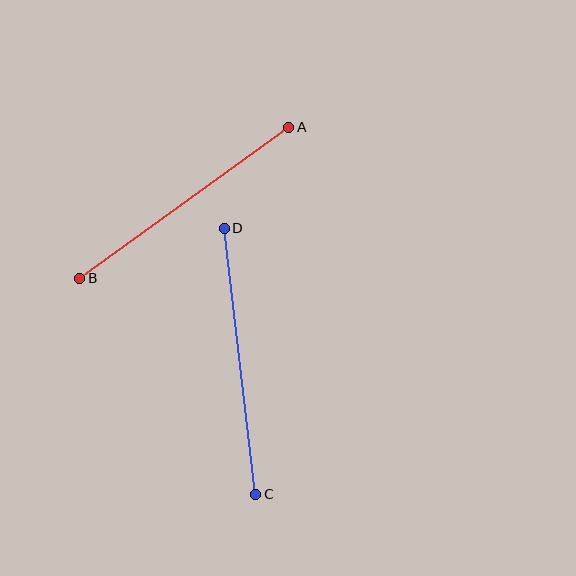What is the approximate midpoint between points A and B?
The midpoint is at approximately (184, 203) pixels.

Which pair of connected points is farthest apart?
Points C and D are farthest apart.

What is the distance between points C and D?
The distance is approximately 268 pixels.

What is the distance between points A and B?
The distance is approximately 258 pixels.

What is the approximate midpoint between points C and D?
The midpoint is at approximately (240, 361) pixels.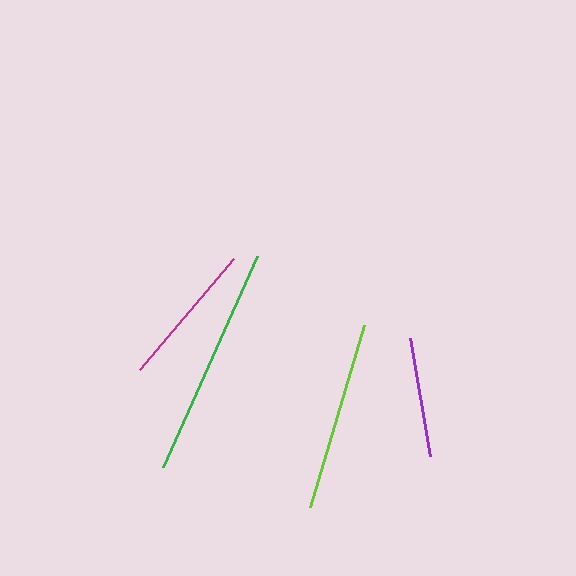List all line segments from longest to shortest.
From longest to shortest: green, lime, magenta, purple.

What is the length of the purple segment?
The purple segment is approximately 120 pixels long.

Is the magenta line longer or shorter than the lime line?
The lime line is longer than the magenta line.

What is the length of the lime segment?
The lime segment is approximately 190 pixels long.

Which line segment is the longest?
The green line is the longest at approximately 232 pixels.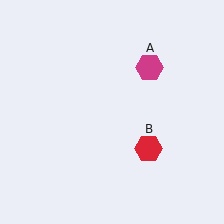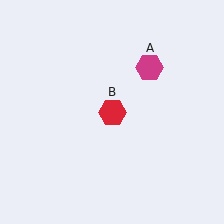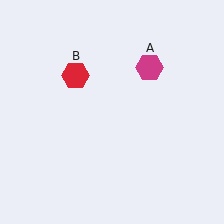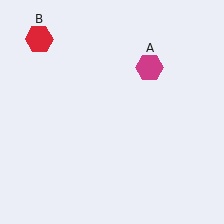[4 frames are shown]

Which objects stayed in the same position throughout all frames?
Magenta hexagon (object A) remained stationary.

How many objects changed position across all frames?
1 object changed position: red hexagon (object B).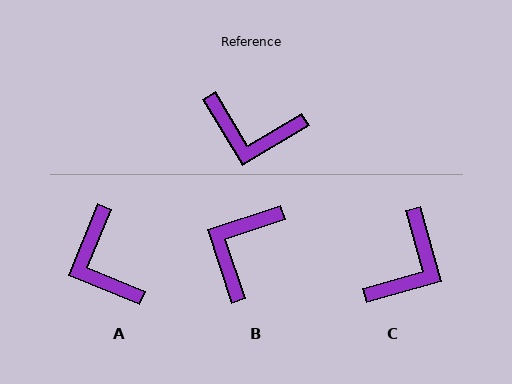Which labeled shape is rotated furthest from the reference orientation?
B, about 103 degrees away.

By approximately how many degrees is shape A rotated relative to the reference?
Approximately 53 degrees clockwise.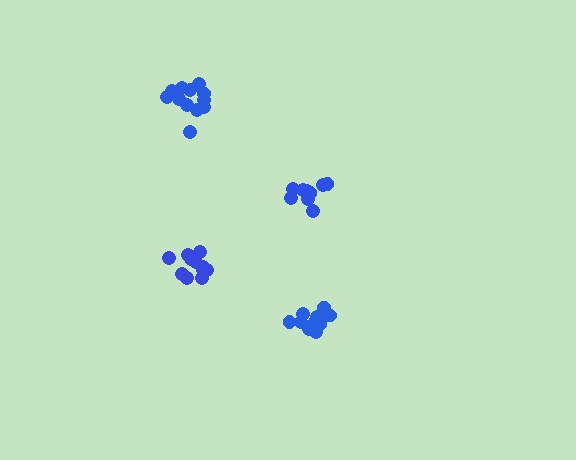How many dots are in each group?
Group 1: 10 dots, Group 2: 12 dots, Group 3: 11 dots, Group 4: 12 dots (45 total).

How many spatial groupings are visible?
There are 4 spatial groupings.